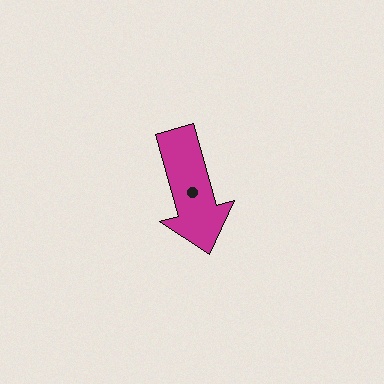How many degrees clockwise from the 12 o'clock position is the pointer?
Approximately 165 degrees.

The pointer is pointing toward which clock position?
Roughly 5 o'clock.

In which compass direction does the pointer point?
South.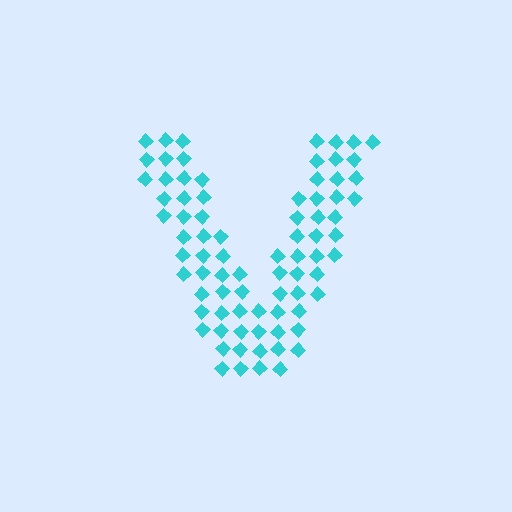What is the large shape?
The large shape is the letter V.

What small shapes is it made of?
It is made of small diamonds.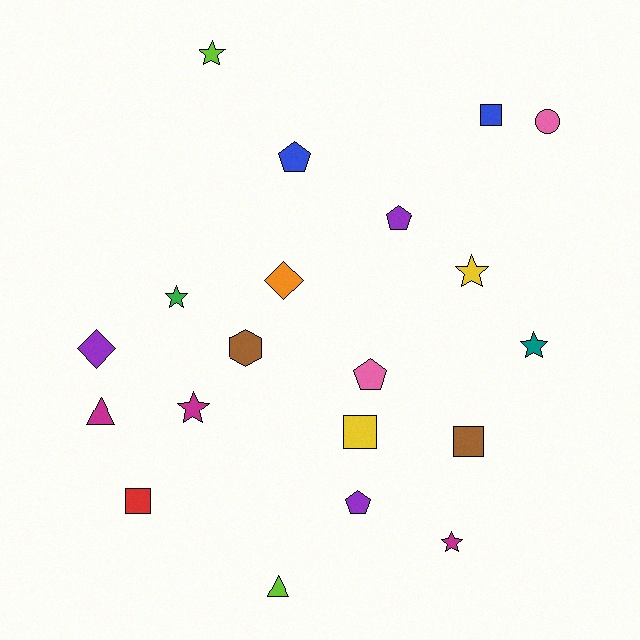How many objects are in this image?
There are 20 objects.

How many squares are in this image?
There are 4 squares.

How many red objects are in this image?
There is 1 red object.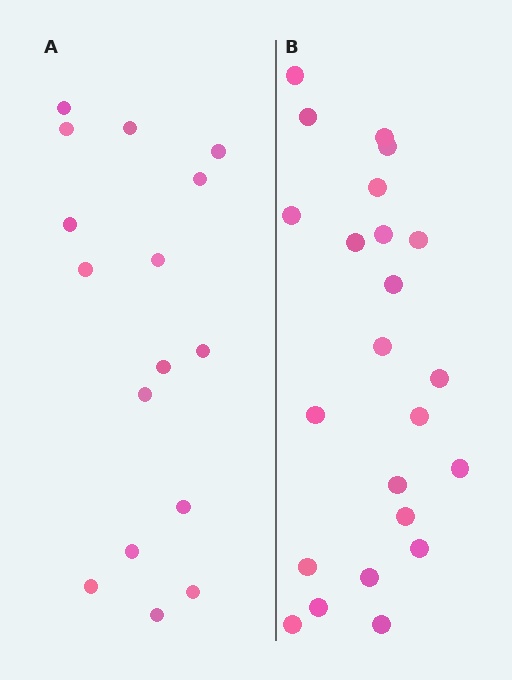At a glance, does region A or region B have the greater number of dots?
Region B (the right region) has more dots.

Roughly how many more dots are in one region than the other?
Region B has roughly 8 or so more dots than region A.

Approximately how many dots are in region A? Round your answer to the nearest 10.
About 20 dots. (The exact count is 16, which rounds to 20.)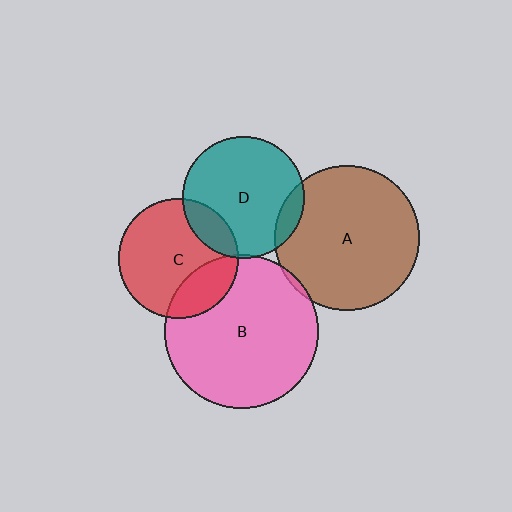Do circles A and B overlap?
Yes.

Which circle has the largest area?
Circle B (pink).